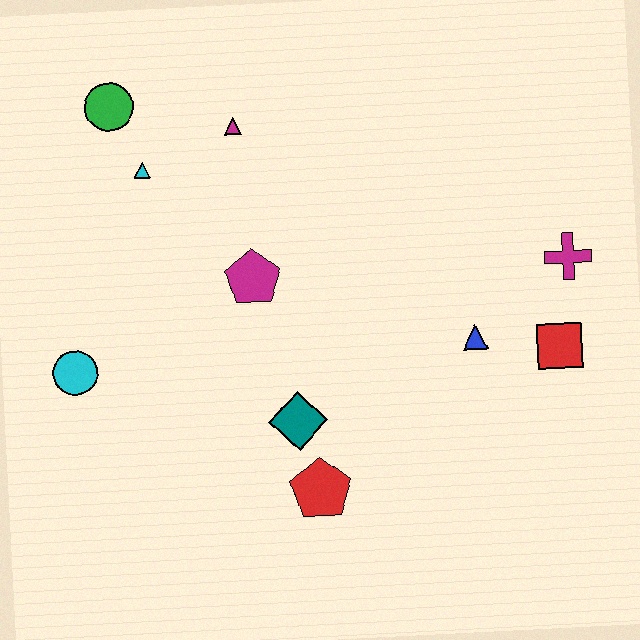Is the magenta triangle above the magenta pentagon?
Yes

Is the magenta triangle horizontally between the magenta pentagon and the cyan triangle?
Yes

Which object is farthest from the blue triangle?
The green circle is farthest from the blue triangle.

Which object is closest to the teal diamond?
The red pentagon is closest to the teal diamond.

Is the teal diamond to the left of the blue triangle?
Yes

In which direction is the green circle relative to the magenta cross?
The green circle is to the left of the magenta cross.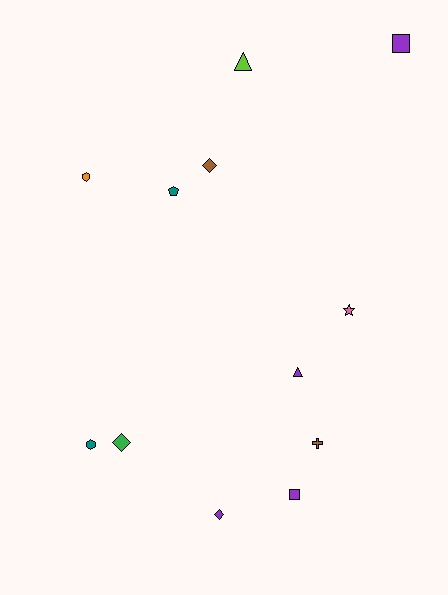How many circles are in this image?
There are no circles.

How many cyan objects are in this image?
There are no cyan objects.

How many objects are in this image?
There are 12 objects.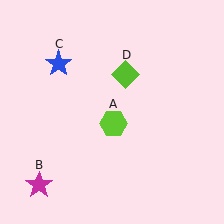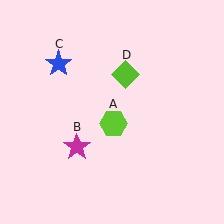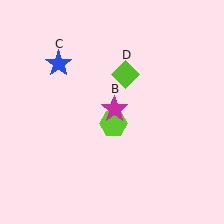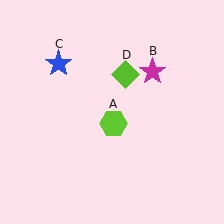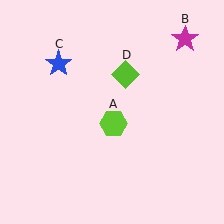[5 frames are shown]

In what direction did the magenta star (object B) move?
The magenta star (object B) moved up and to the right.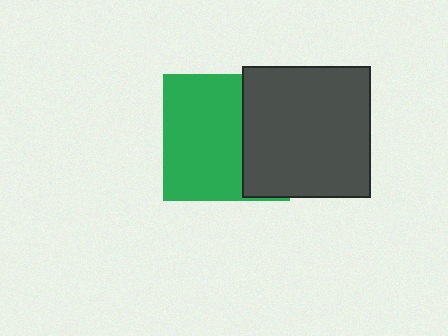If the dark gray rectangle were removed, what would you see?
You would see the complete green square.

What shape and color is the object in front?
The object in front is a dark gray rectangle.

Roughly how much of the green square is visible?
About half of it is visible (roughly 63%).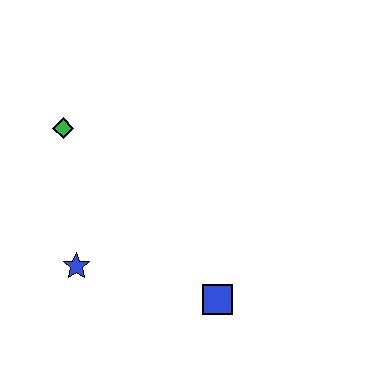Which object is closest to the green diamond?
The blue star is closest to the green diamond.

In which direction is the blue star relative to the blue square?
The blue star is to the left of the blue square.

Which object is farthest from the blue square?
The green diamond is farthest from the blue square.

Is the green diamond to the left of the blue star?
Yes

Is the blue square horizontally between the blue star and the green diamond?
No